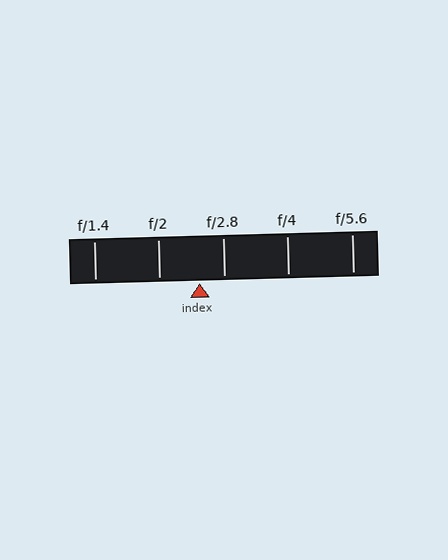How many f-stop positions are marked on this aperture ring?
There are 5 f-stop positions marked.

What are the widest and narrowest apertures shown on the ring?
The widest aperture shown is f/1.4 and the narrowest is f/5.6.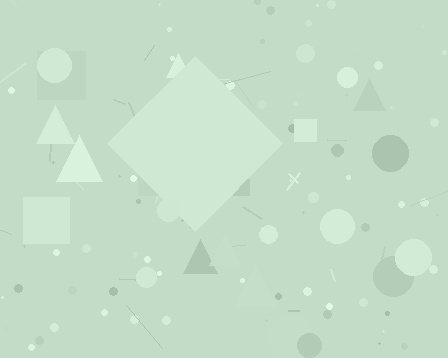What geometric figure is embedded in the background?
A diamond is embedded in the background.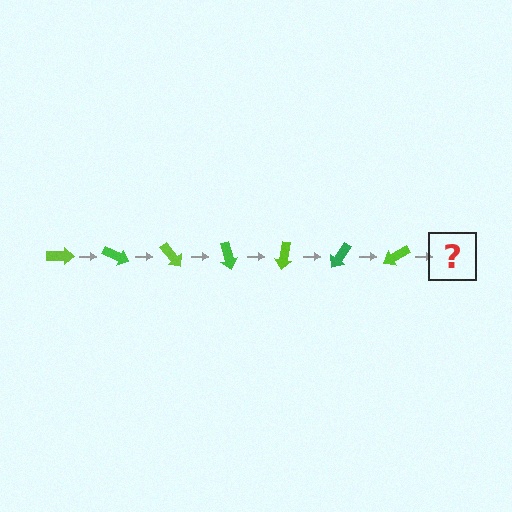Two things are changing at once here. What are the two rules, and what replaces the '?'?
The two rules are that it rotates 25 degrees each step and the color cycles through lime and green. The '?' should be a green arrow, rotated 175 degrees from the start.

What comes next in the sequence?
The next element should be a green arrow, rotated 175 degrees from the start.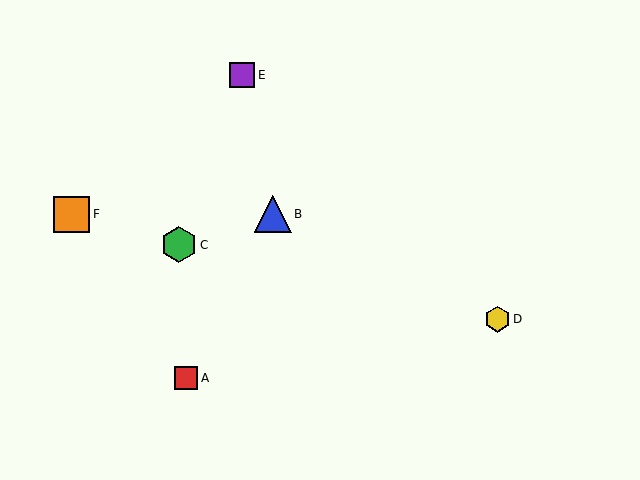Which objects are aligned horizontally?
Objects B, F are aligned horizontally.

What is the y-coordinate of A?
Object A is at y≈378.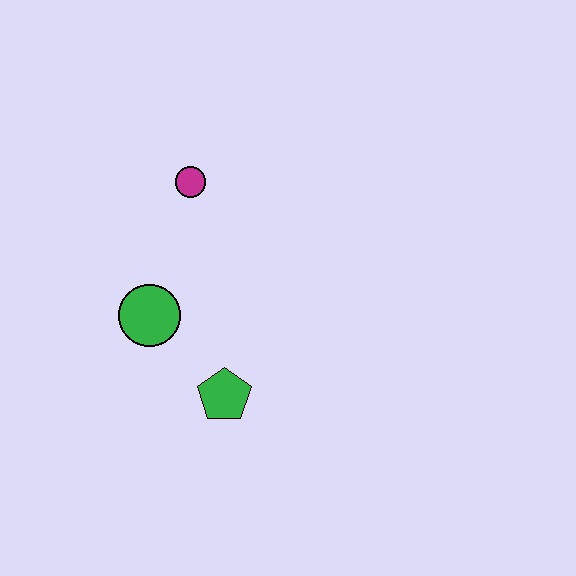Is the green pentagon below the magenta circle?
Yes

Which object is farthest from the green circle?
The magenta circle is farthest from the green circle.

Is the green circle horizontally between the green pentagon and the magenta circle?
No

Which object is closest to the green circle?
The green pentagon is closest to the green circle.